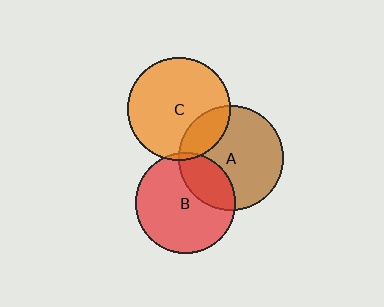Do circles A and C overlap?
Yes.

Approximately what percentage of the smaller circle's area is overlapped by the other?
Approximately 20%.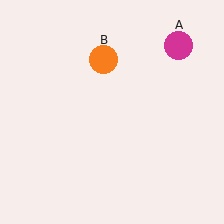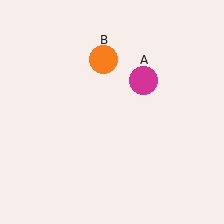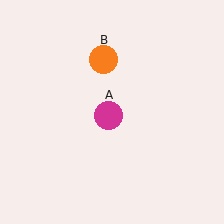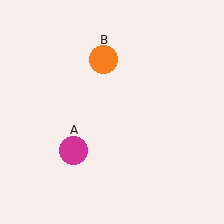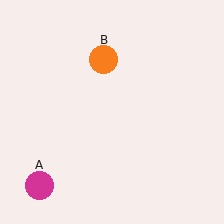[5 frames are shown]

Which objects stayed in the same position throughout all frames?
Orange circle (object B) remained stationary.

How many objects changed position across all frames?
1 object changed position: magenta circle (object A).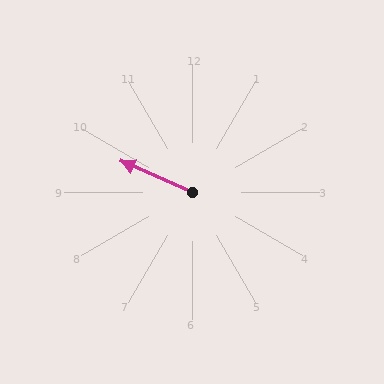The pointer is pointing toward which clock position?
Roughly 10 o'clock.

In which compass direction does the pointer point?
Northwest.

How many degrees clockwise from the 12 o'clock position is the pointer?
Approximately 293 degrees.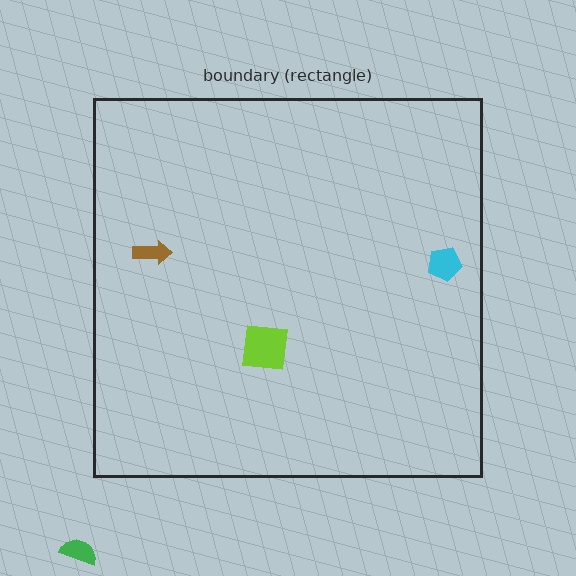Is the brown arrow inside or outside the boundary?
Inside.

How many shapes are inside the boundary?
3 inside, 1 outside.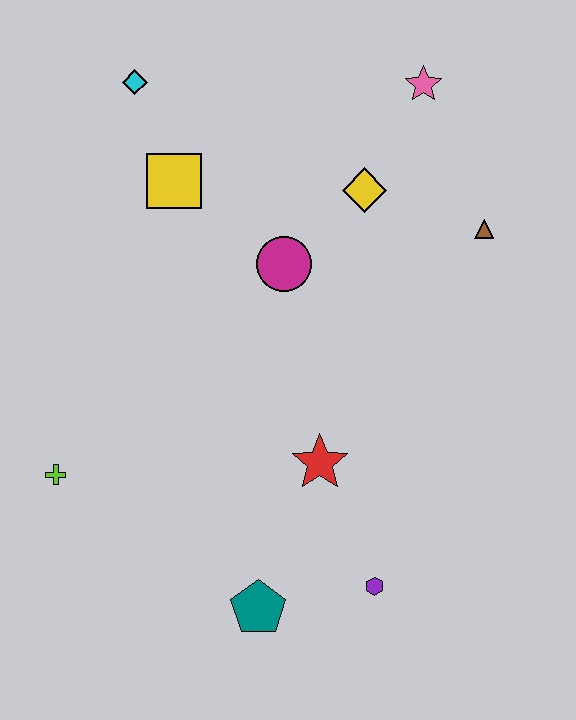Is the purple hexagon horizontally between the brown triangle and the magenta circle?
Yes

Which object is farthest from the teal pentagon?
The pink star is farthest from the teal pentagon.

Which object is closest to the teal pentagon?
The purple hexagon is closest to the teal pentagon.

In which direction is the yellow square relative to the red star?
The yellow square is above the red star.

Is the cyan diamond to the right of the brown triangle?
No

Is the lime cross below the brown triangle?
Yes